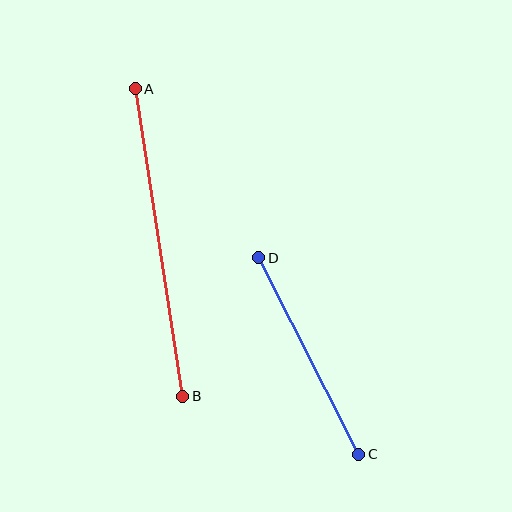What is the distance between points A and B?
The distance is approximately 311 pixels.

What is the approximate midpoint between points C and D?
The midpoint is at approximately (309, 356) pixels.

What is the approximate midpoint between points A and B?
The midpoint is at approximately (159, 243) pixels.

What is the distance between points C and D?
The distance is approximately 220 pixels.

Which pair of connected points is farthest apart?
Points A and B are farthest apart.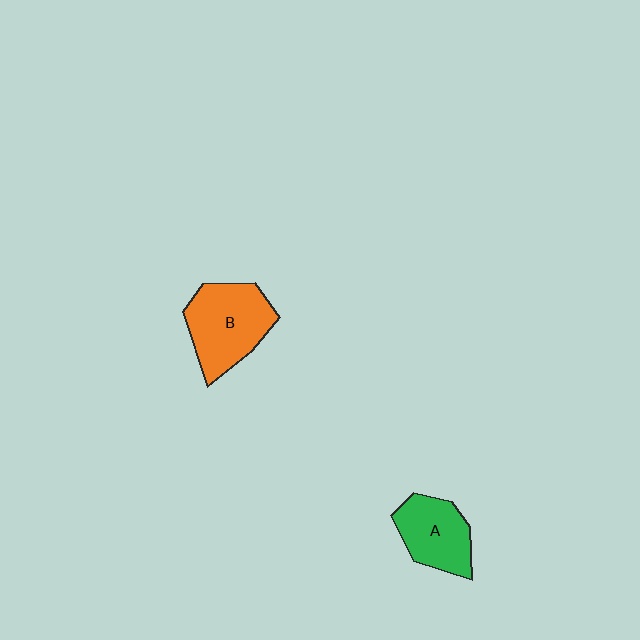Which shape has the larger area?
Shape B (orange).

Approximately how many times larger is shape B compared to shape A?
Approximately 1.3 times.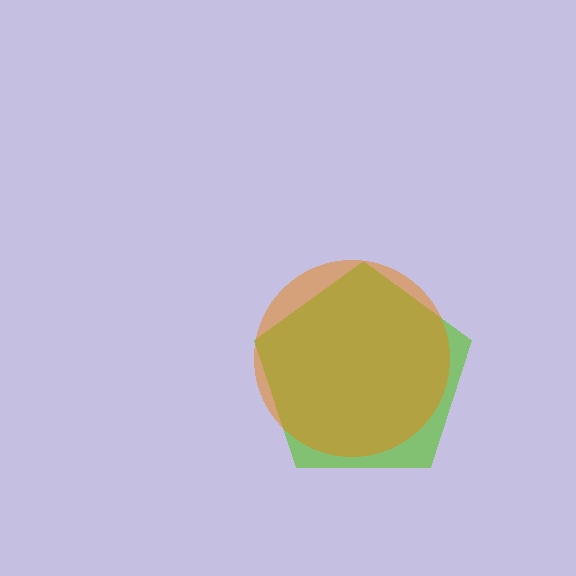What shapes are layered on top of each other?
The layered shapes are: a lime pentagon, an orange circle.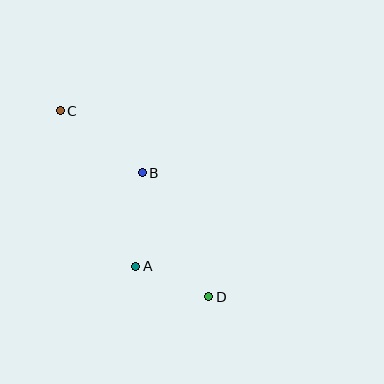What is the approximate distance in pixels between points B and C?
The distance between B and C is approximately 102 pixels.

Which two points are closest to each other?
Points A and D are closest to each other.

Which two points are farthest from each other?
Points C and D are farthest from each other.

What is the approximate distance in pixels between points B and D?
The distance between B and D is approximately 140 pixels.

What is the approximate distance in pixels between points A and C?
The distance between A and C is approximately 173 pixels.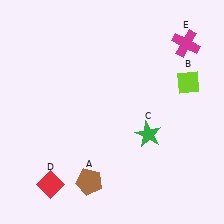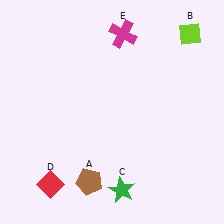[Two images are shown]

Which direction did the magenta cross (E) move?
The magenta cross (E) moved left.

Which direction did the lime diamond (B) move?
The lime diamond (B) moved up.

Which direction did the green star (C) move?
The green star (C) moved down.